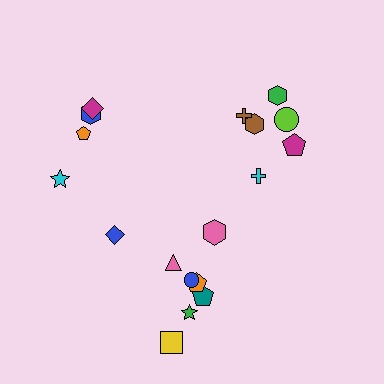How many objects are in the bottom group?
There are 8 objects.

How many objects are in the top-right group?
There are 6 objects.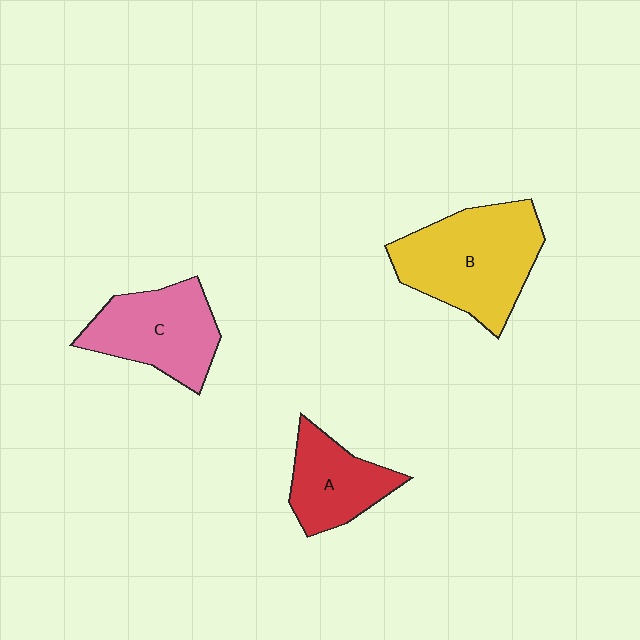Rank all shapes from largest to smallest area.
From largest to smallest: B (yellow), C (pink), A (red).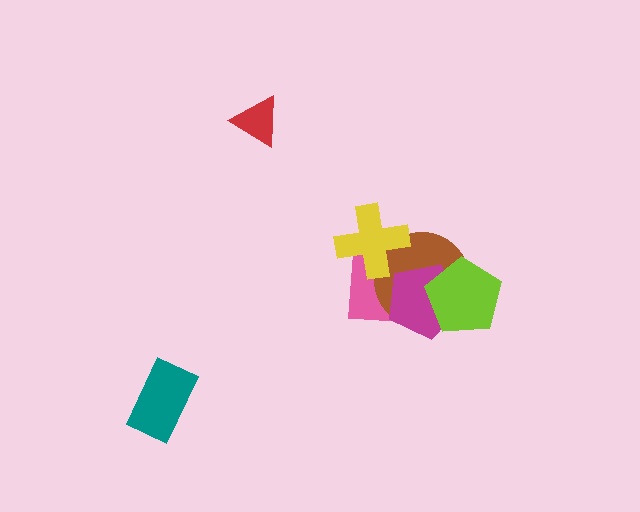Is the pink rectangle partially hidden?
Yes, it is partially covered by another shape.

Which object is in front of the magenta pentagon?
The lime pentagon is in front of the magenta pentagon.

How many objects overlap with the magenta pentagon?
3 objects overlap with the magenta pentagon.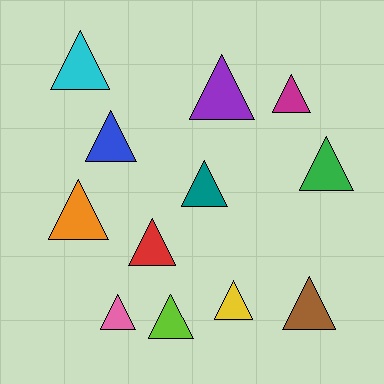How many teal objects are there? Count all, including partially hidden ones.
There is 1 teal object.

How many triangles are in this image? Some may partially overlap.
There are 12 triangles.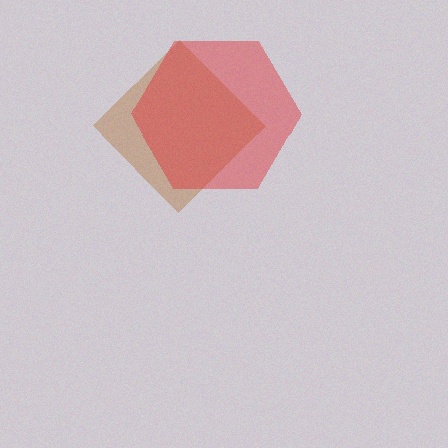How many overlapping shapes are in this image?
There are 2 overlapping shapes in the image.